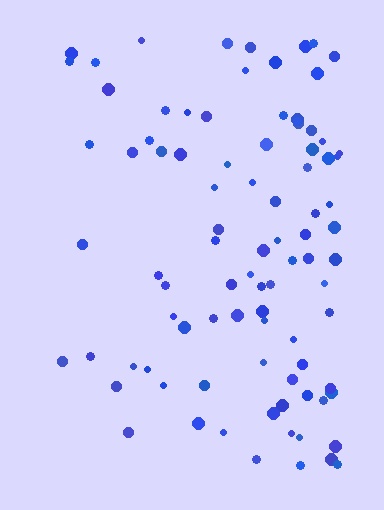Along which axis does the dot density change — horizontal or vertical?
Horizontal.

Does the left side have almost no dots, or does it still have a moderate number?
Still a moderate number, just noticeably fewer than the right.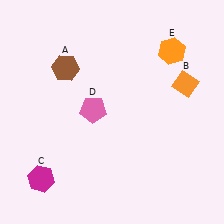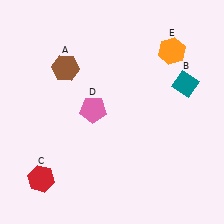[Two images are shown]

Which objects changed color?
B changed from orange to teal. C changed from magenta to red.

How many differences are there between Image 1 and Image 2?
There are 2 differences between the two images.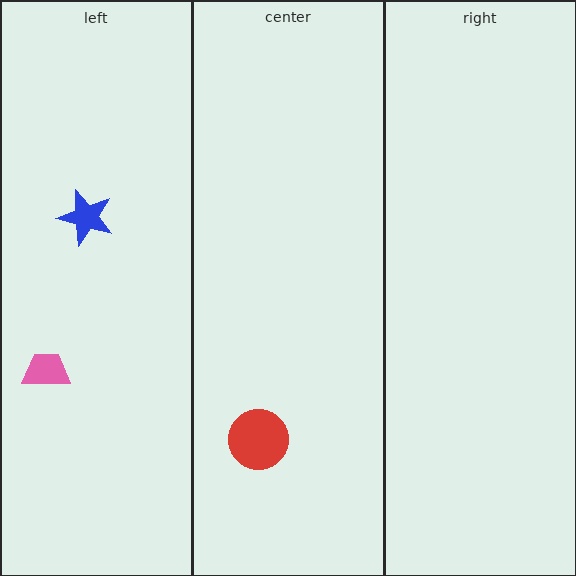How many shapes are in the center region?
1.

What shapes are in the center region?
The red circle.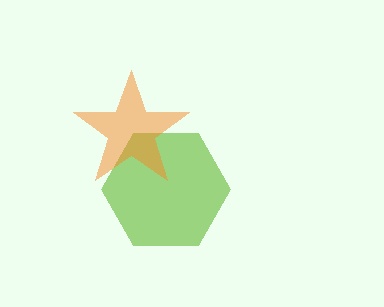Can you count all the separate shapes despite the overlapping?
Yes, there are 2 separate shapes.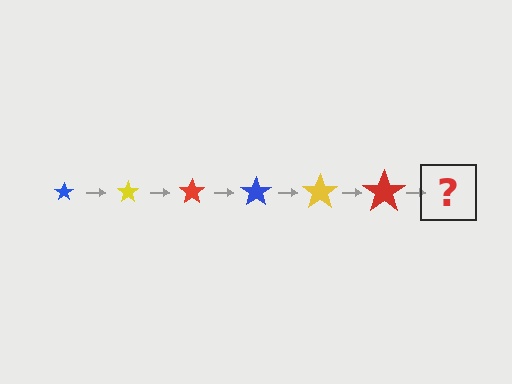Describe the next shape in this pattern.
It should be a blue star, larger than the previous one.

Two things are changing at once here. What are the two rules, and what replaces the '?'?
The two rules are that the star grows larger each step and the color cycles through blue, yellow, and red. The '?' should be a blue star, larger than the previous one.